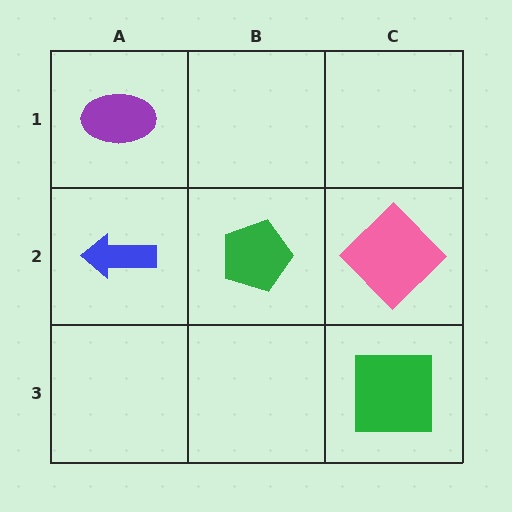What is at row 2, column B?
A green pentagon.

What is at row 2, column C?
A pink diamond.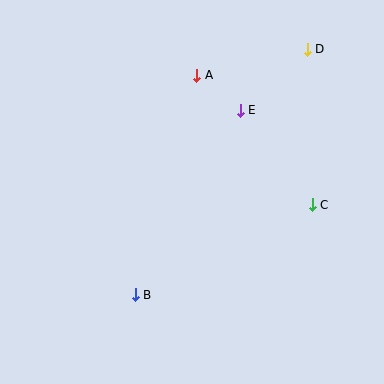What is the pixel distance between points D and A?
The distance between D and A is 114 pixels.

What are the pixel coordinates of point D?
Point D is at (307, 49).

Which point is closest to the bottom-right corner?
Point C is closest to the bottom-right corner.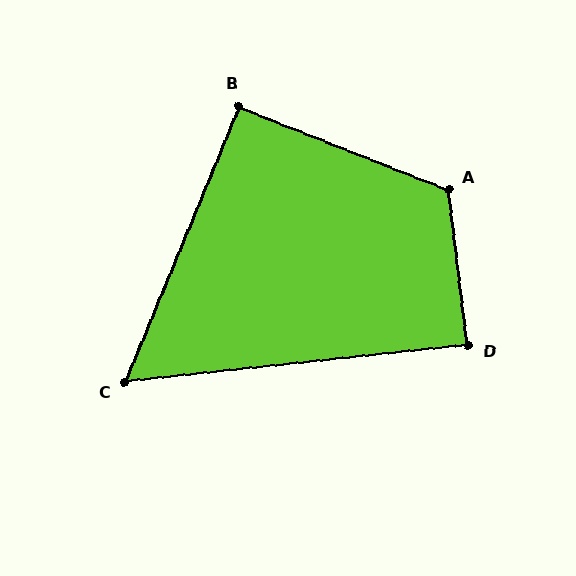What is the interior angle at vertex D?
Approximately 89 degrees (approximately right).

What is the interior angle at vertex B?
Approximately 91 degrees (approximately right).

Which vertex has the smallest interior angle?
C, at approximately 62 degrees.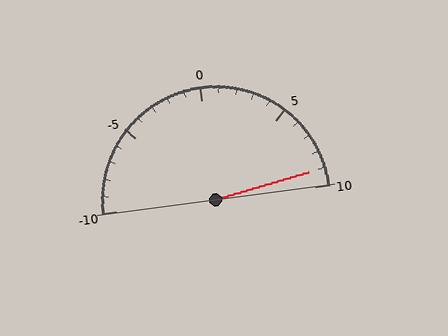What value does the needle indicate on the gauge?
The needle indicates approximately 9.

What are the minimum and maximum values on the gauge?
The gauge ranges from -10 to 10.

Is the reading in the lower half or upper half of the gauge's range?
The reading is in the upper half of the range (-10 to 10).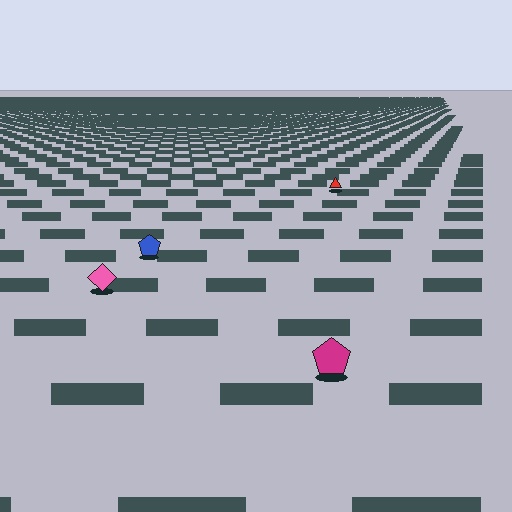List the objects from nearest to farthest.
From nearest to farthest: the magenta pentagon, the pink diamond, the blue pentagon, the red triangle.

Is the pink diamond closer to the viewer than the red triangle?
Yes. The pink diamond is closer — you can tell from the texture gradient: the ground texture is coarser near it.